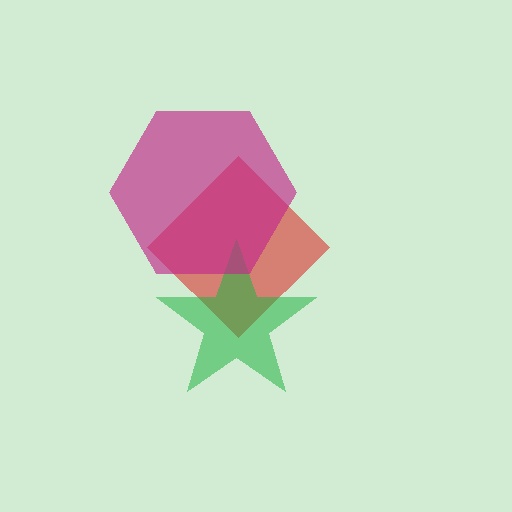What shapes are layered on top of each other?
The layered shapes are: a red diamond, a green star, a magenta hexagon.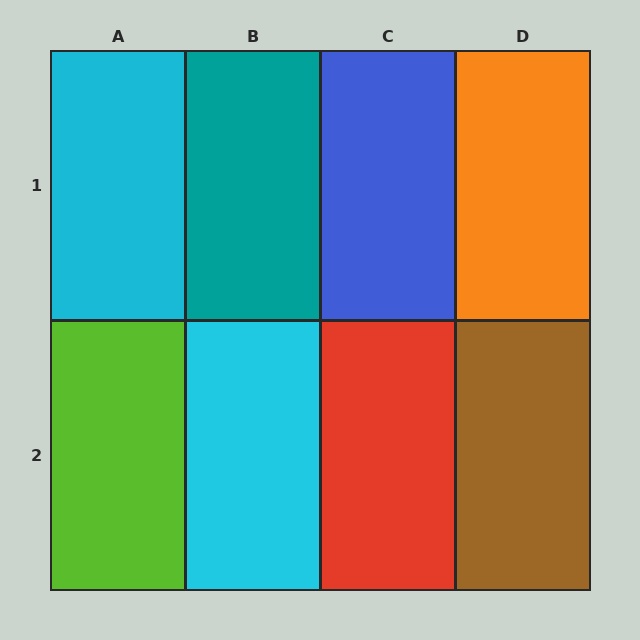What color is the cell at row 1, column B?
Teal.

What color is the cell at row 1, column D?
Orange.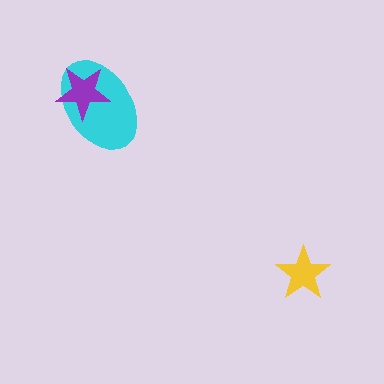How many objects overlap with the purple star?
1 object overlaps with the purple star.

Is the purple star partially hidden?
No, no other shape covers it.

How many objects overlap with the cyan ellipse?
1 object overlaps with the cyan ellipse.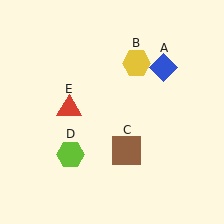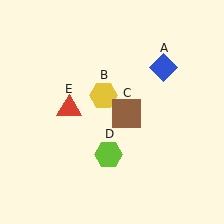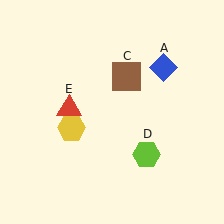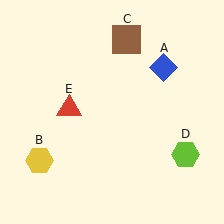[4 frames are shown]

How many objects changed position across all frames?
3 objects changed position: yellow hexagon (object B), brown square (object C), lime hexagon (object D).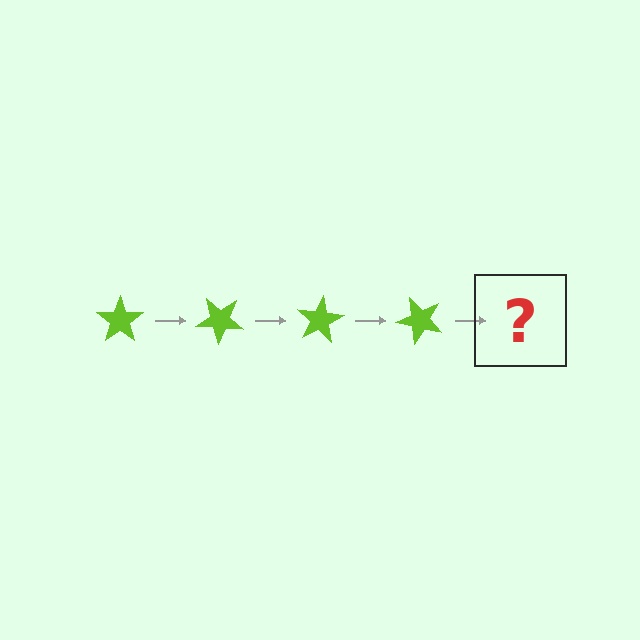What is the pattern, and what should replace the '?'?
The pattern is that the star rotates 40 degrees each step. The '?' should be a lime star rotated 160 degrees.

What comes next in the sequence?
The next element should be a lime star rotated 160 degrees.